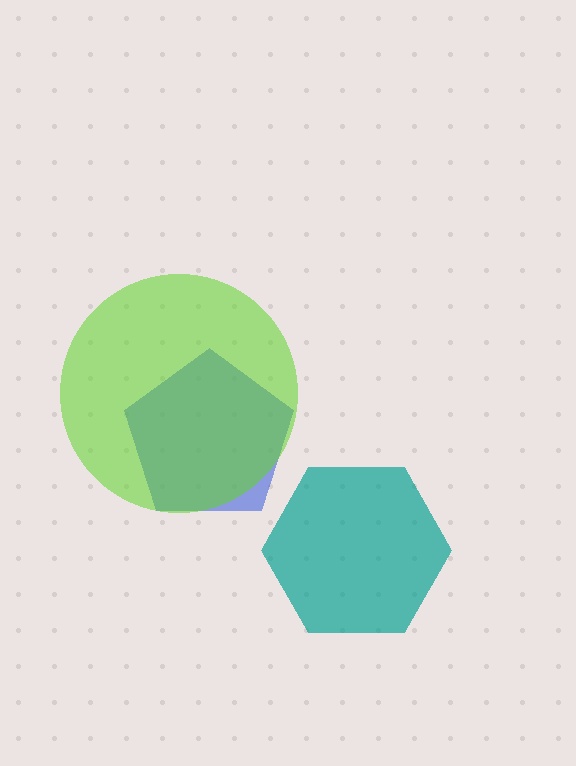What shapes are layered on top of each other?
The layered shapes are: a blue pentagon, a teal hexagon, a lime circle.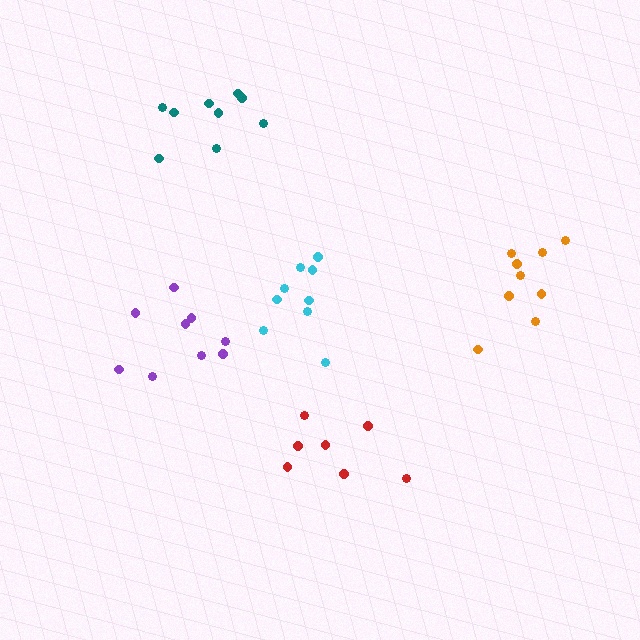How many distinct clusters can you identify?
There are 5 distinct clusters.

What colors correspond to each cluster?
The clusters are colored: purple, teal, cyan, red, orange.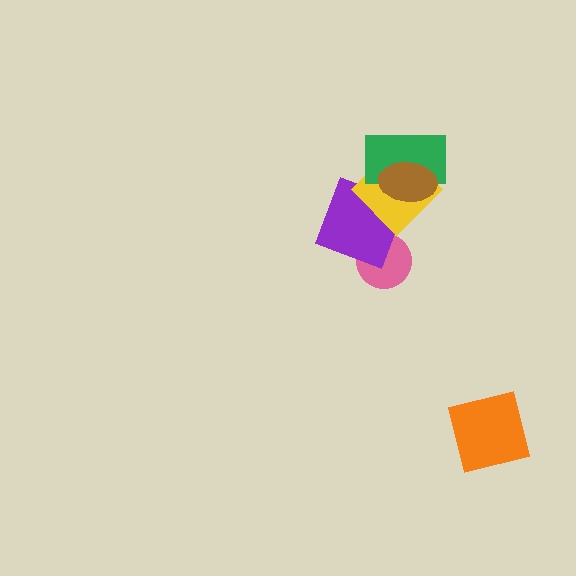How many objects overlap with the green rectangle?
3 objects overlap with the green rectangle.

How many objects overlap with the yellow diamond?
3 objects overlap with the yellow diamond.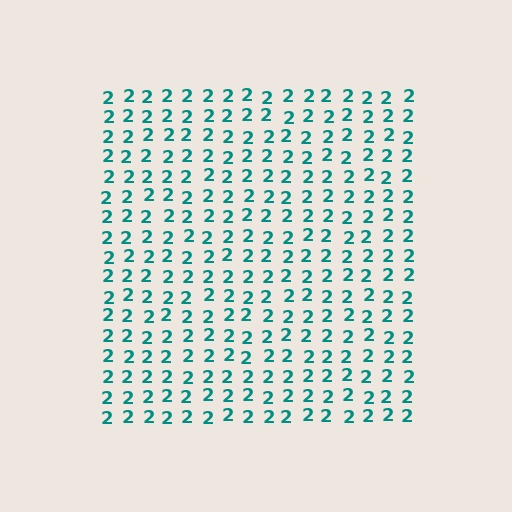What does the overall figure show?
The overall figure shows a square.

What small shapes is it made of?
It is made of small digit 2's.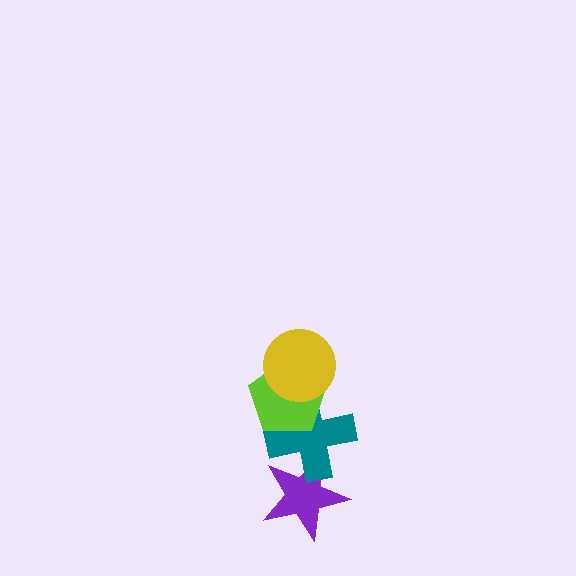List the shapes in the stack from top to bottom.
From top to bottom: the yellow circle, the lime pentagon, the teal cross, the purple star.